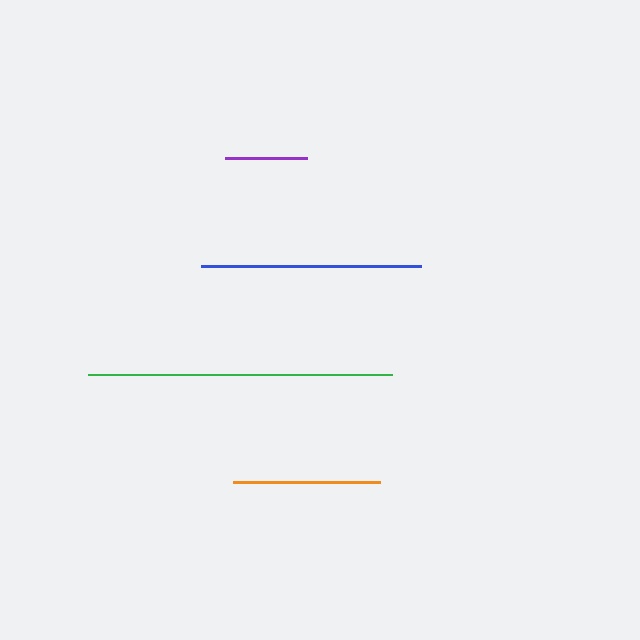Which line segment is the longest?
The green line is the longest at approximately 304 pixels.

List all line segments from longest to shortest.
From longest to shortest: green, blue, orange, purple.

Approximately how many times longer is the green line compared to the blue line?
The green line is approximately 1.4 times the length of the blue line.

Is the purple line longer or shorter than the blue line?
The blue line is longer than the purple line.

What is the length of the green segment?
The green segment is approximately 304 pixels long.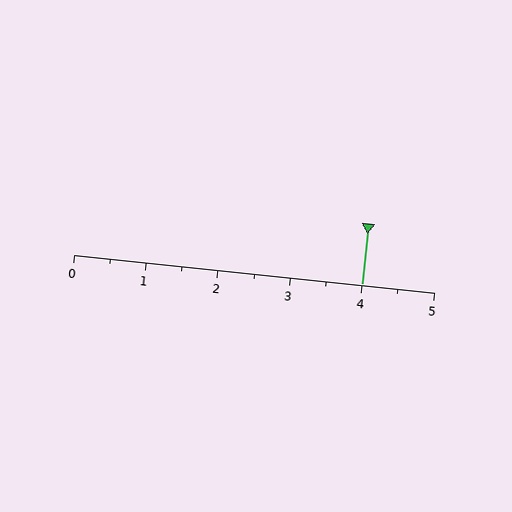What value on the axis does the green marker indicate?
The marker indicates approximately 4.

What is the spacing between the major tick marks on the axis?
The major ticks are spaced 1 apart.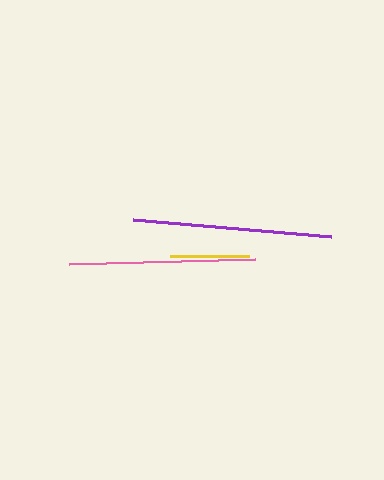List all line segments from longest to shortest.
From longest to shortest: purple, pink, yellow.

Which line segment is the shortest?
The yellow line is the shortest at approximately 79 pixels.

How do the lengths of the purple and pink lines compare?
The purple and pink lines are approximately the same length.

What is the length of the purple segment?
The purple segment is approximately 199 pixels long.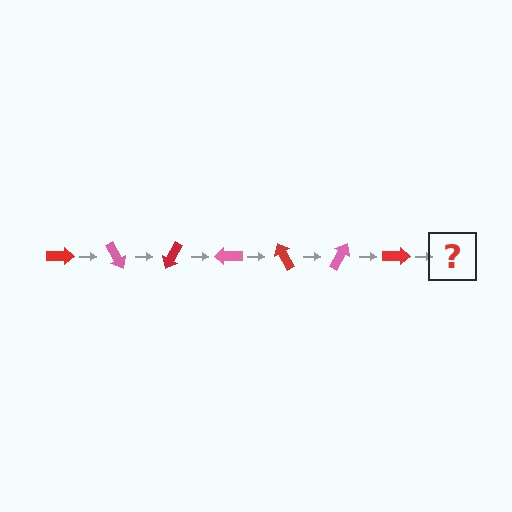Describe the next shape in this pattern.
It should be a pink arrow, rotated 420 degrees from the start.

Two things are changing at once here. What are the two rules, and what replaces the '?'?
The two rules are that it rotates 60 degrees each step and the color cycles through red and pink. The '?' should be a pink arrow, rotated 420 degrees from the start.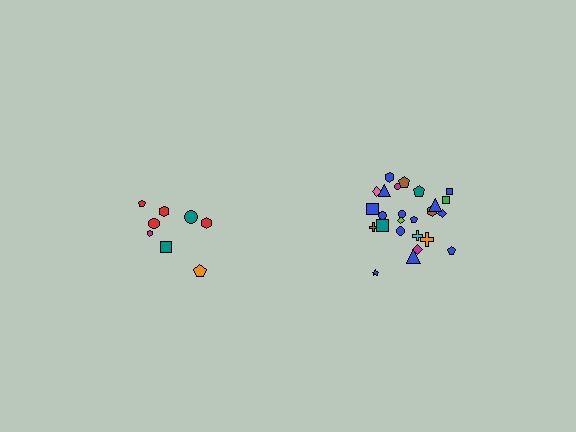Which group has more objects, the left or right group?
The right group.